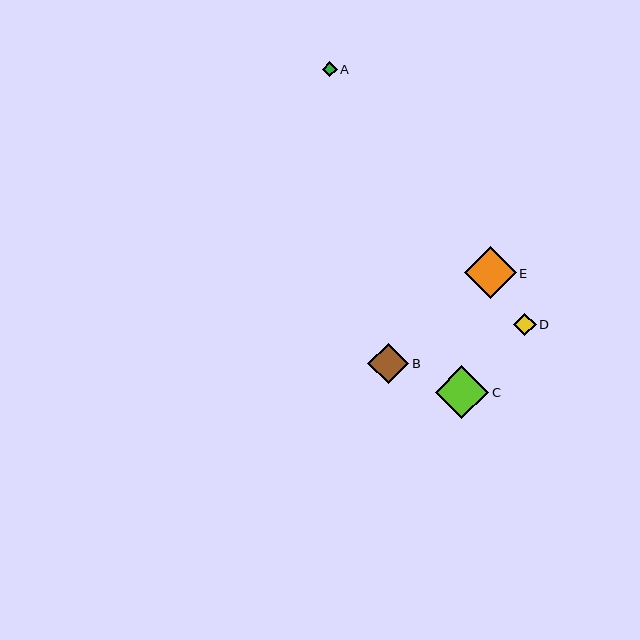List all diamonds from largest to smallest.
From largest to smallest: C, E, B, D, A.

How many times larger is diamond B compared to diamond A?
Diamond B is approximately 2.7 times the size of diamond A.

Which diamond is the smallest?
Diamond A is the smallest with a size of approximately 15 pixels.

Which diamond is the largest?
Diamond C is the largest with a size of approximately 53 pixels.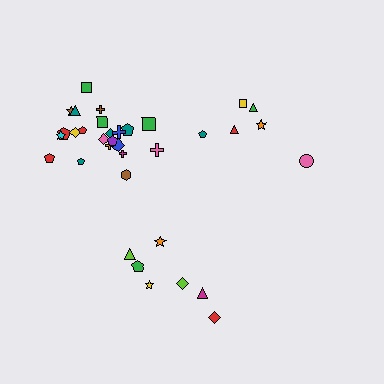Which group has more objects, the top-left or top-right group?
The top-left group.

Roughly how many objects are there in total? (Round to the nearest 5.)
Roughly 35 objects in total.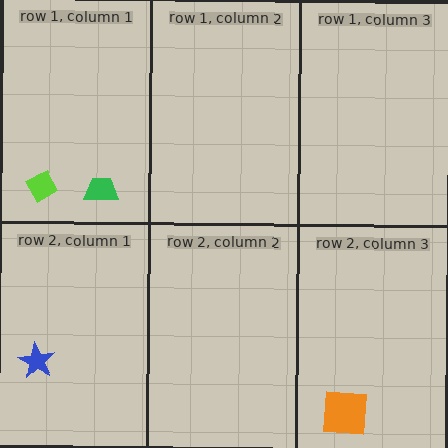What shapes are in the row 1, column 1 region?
The green trapezoid, the lime diamond.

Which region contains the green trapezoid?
The row 1, column 1 region.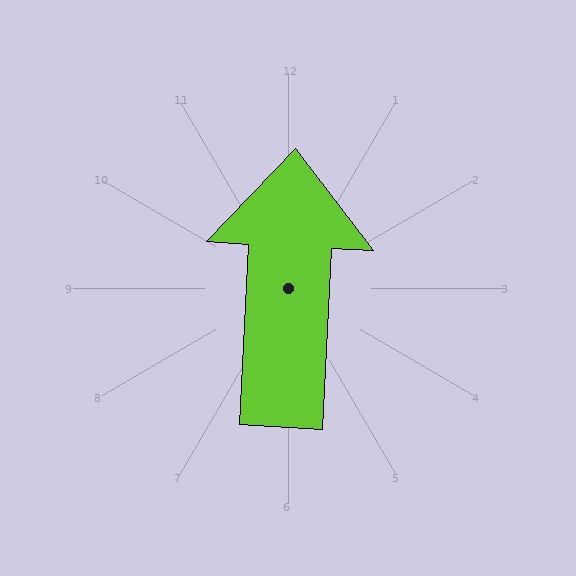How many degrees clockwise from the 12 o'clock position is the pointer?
Approximately 3 degrees.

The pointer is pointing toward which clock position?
Roughly 12 o'clock.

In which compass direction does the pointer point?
North.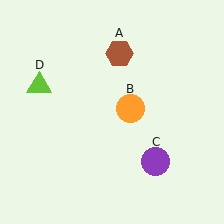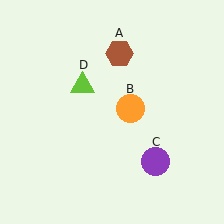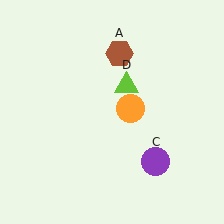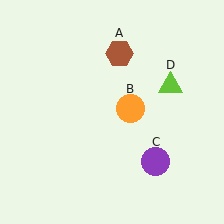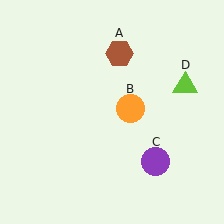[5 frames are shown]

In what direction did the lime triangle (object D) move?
The lime triangle (object D) moved right.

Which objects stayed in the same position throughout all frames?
Brown hexagon (object A) and orange circle (object B) and purple circle (object C) remained stationary.